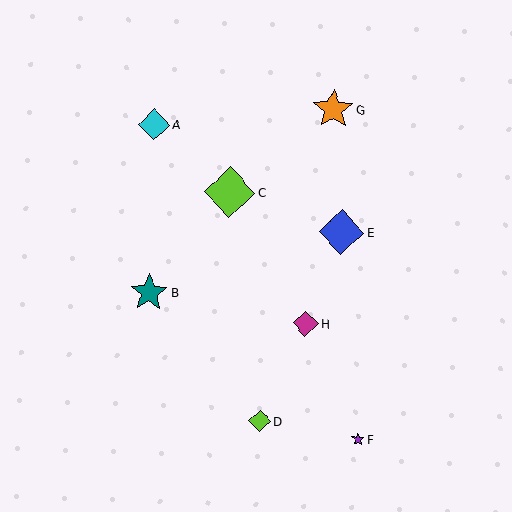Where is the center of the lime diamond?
The center of the lime diamond is at (260, 421).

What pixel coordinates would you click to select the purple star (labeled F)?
Click at (358, 439) to select the purple star F.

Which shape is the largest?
The lime diamond (labeled C) is the largest.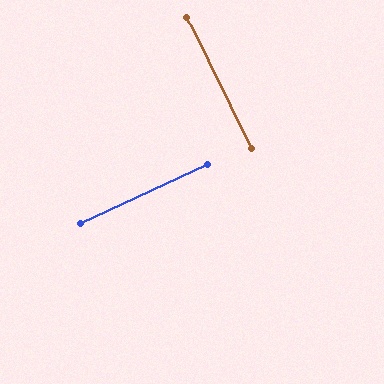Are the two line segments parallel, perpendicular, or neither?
Perpendicular — they meet at approximately 89°.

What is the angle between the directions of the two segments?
Approximately 89 degrees.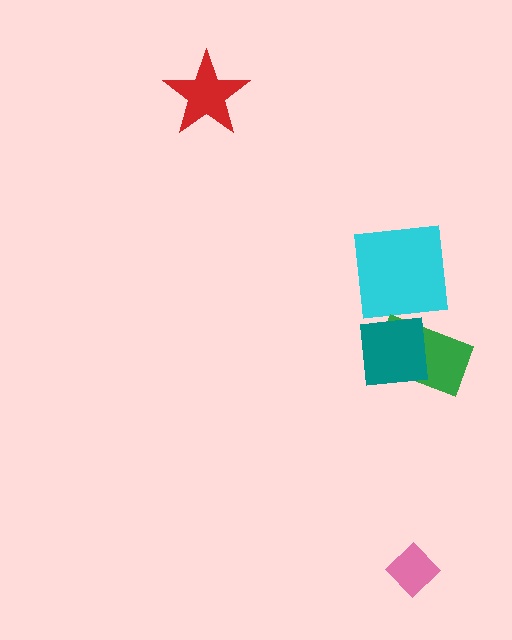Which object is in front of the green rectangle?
The teal square is in front of the green rectangle.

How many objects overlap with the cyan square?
0 objects overlap with the cyan square.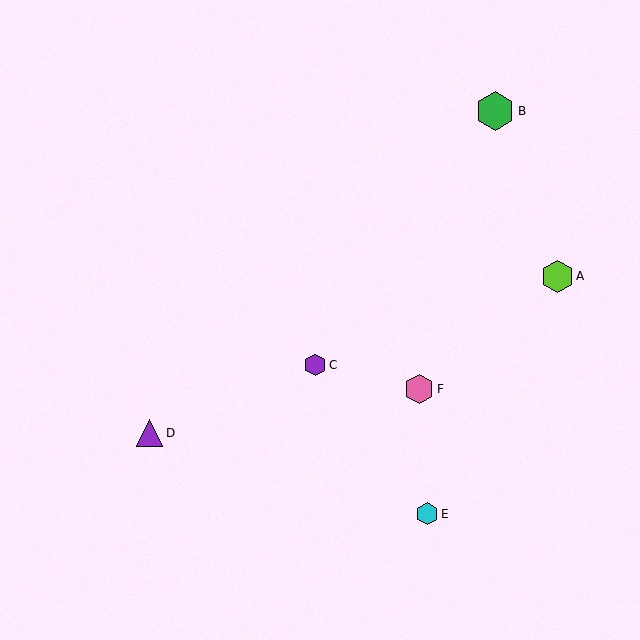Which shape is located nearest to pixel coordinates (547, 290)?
The lime hexagon (labeled A) at (557, 276) is nearest to that location.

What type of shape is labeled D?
Shape D is a purple triangle.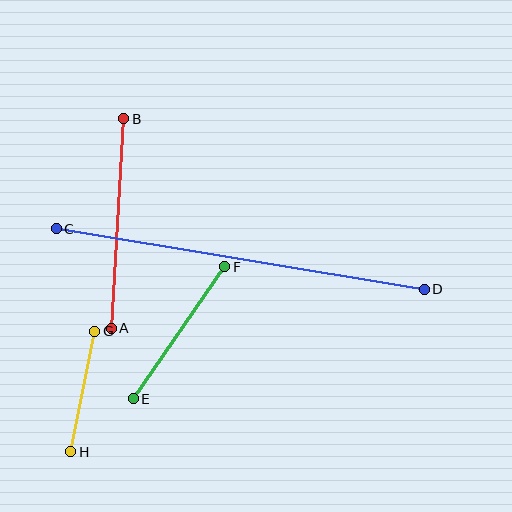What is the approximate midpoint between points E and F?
The midpoint is at approximately (179, 333) pixels.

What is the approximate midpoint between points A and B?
The midpoint is at approximately (117, 224) pixels.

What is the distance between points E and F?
The distance is approximately 160 pixels.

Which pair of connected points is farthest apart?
Points C and D are farthest apart.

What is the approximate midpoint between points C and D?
The midpoint is at approximately (240, 259) pixels.